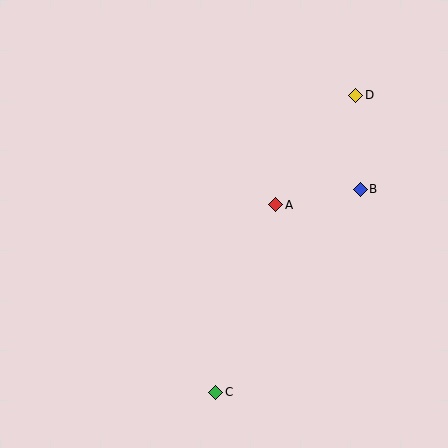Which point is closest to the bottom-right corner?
Point C is closest to the bottom-right corner.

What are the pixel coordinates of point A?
Point A is at (276, 205).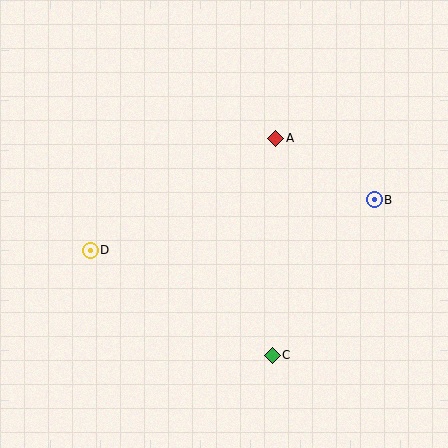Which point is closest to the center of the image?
Point A at (276, 138) is closest to the center.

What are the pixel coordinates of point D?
Point D is at (90, 250).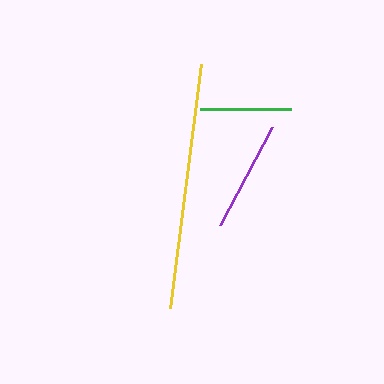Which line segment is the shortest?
The green line is the shortest at approximately 91 pixels.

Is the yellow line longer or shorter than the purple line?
The yellow line is longer than the purple line.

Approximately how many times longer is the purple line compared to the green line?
The purple line is approximately 1.2 times the length of the green line.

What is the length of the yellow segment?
The yellow segment is approximately 247 pixels long.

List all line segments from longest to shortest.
From longest to shortest: yellow, purple, green.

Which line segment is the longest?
The yellow line is the longest at approximately 247 pixels.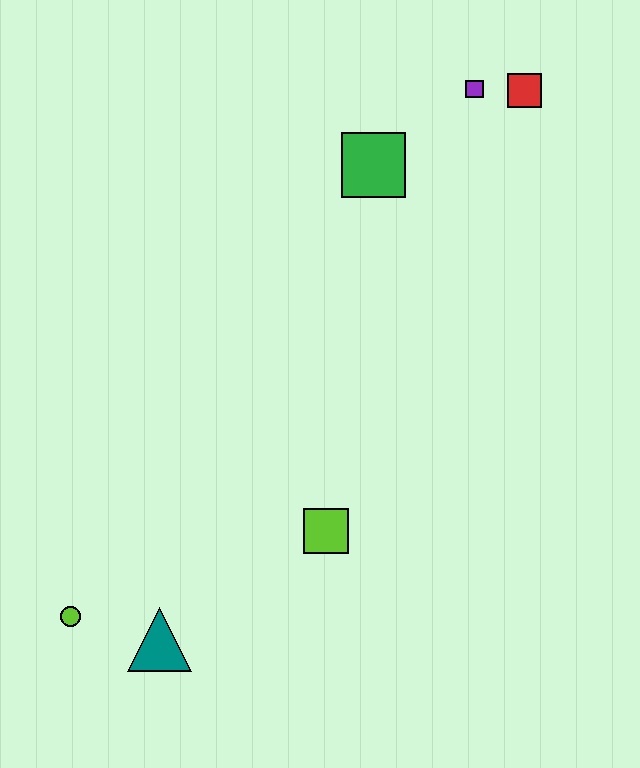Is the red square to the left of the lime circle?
No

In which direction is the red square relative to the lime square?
The red square is above the lime square.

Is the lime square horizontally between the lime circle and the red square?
Yes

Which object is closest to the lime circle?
The teal triangle is closest to the lime circle.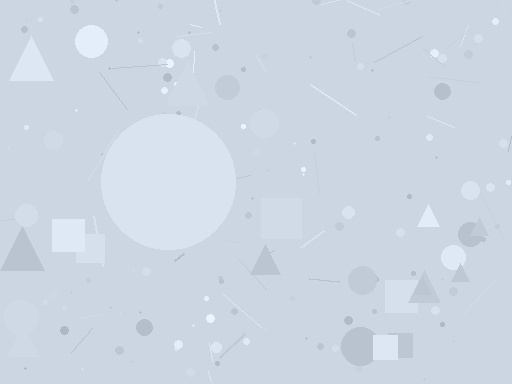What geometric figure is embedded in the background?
A circle is embedded in the background.